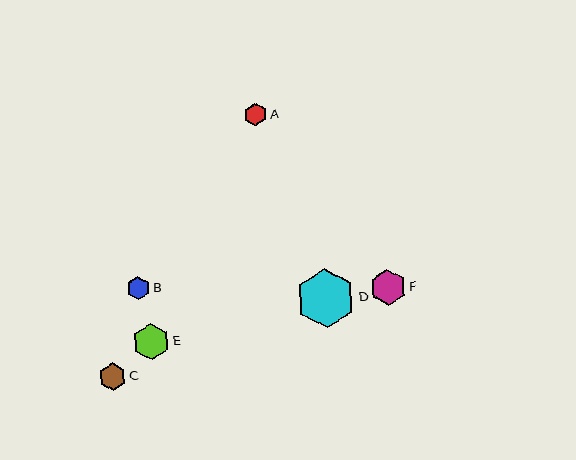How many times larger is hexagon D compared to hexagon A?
Hexagon D is approximately 2.6 times the size of hexagon A.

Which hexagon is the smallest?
Hexagon B is the smallest with a size of approximately 23 pixels.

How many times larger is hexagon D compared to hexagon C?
Hexagon D is approximately 2.2 times the size of hexagon C.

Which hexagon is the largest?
Hexagon D is the largest with a size of approximately 59 pixels.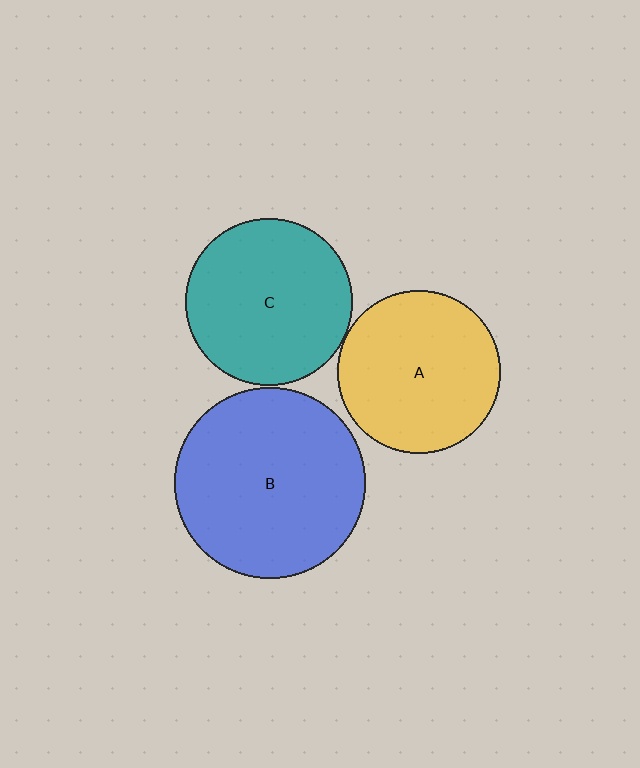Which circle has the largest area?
Circle B (blue).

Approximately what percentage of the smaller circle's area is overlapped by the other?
Approximately 5%.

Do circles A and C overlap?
Yes.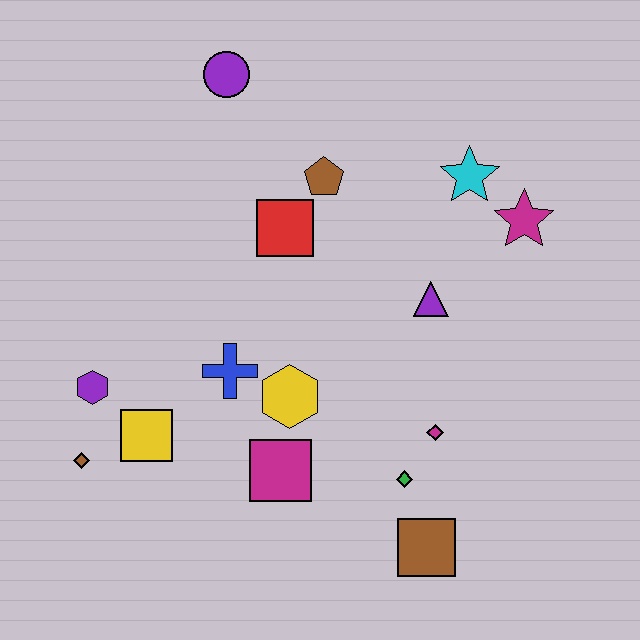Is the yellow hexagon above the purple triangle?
No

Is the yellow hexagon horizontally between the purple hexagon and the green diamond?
Yes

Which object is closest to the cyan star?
The magenta star is closest to the cyan star.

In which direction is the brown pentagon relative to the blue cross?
The brown pentagon is above the blue cross.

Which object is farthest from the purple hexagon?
The magenta star is farthest from the purple hexagon.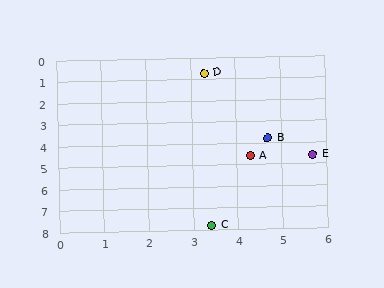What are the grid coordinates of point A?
Point A is at approximately (4.3, 4.6).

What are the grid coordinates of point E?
Point E is at approximately (5.7, 4.6).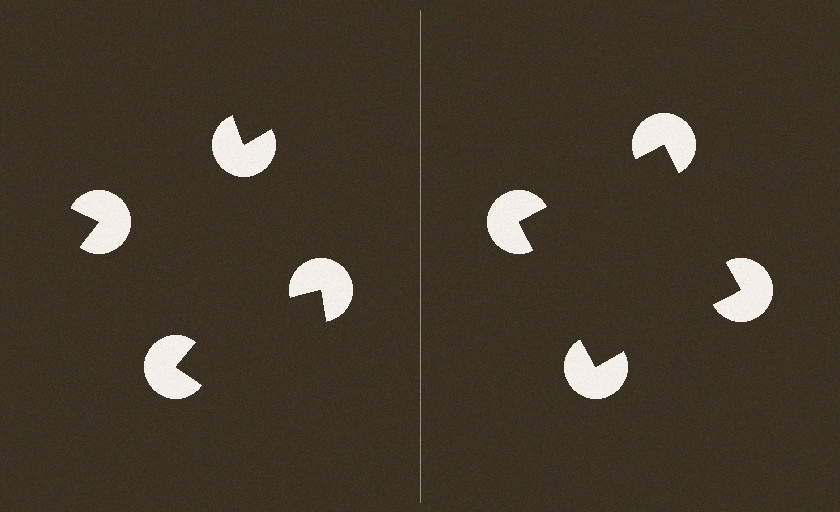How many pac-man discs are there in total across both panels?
8 — 4 on each side.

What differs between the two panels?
The pac-man discs are positioned identically on both sides; only the wedge orientations differ. On the right they align to a square; on the left they are misaligned.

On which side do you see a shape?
An illusory square appears on the right side. On the left side the wedge cuts are rotated, so no coherent shape forms.